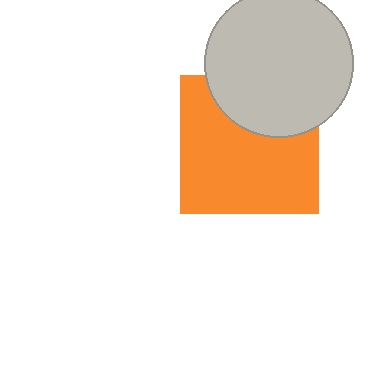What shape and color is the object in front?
The object in front is a light gray circle.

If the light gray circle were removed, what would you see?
You would see the complete orange square.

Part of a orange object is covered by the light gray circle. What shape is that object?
It is a square.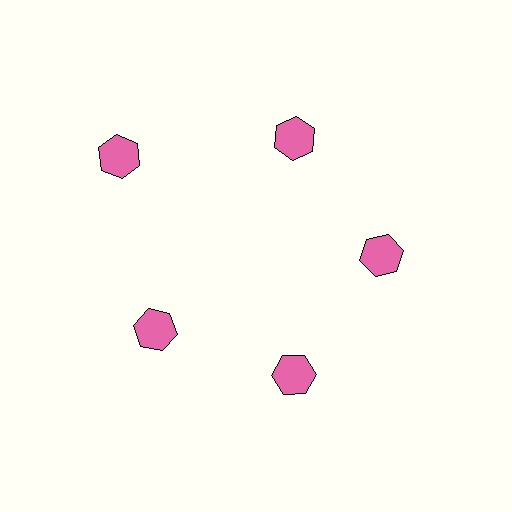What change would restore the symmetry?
The symmetry would be restored by moving it inward, back onto the ring so that all 5 hexagons sit at equal angles and equal distance from the center.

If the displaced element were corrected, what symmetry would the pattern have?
It would have 5-fold rotational symmetry — the pattern would map onto itself every 72 degrees.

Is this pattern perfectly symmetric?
No. The 5 pink hexagons are arranged in a ring, but one element near the 10 o'clock position is pushed outward from the center, breaking the 5-fold rotational symmetry.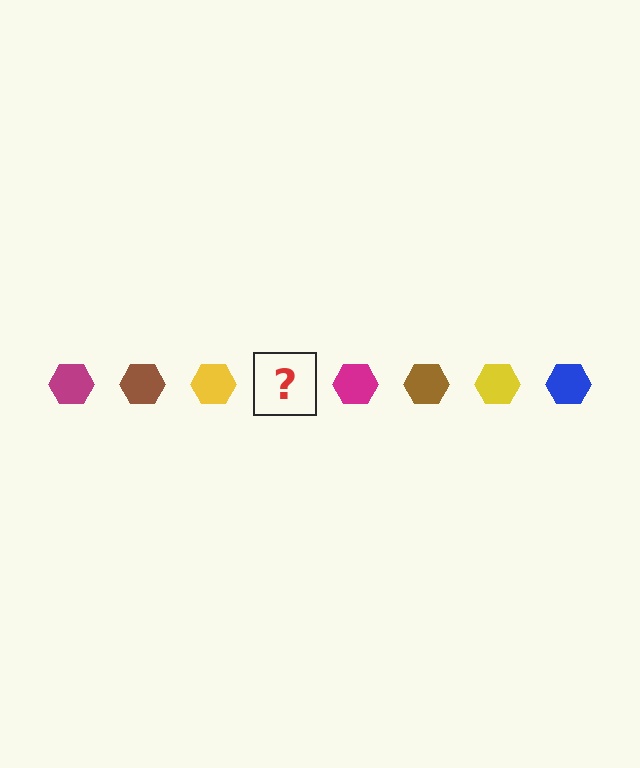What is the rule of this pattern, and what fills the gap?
The rule is that the pattern cycles through magenta, brown, yellow, blue hexagons. The gap should be filled with a blue hexagon.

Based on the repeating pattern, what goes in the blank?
The blank should be a blue hexagon.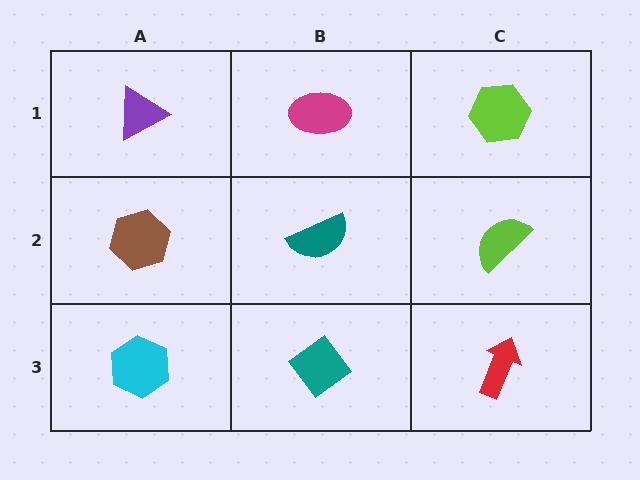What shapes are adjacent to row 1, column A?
A brown hexagon (row 2, column A), a magenta ellipse (row 1, column B).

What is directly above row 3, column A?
A brown hexagon.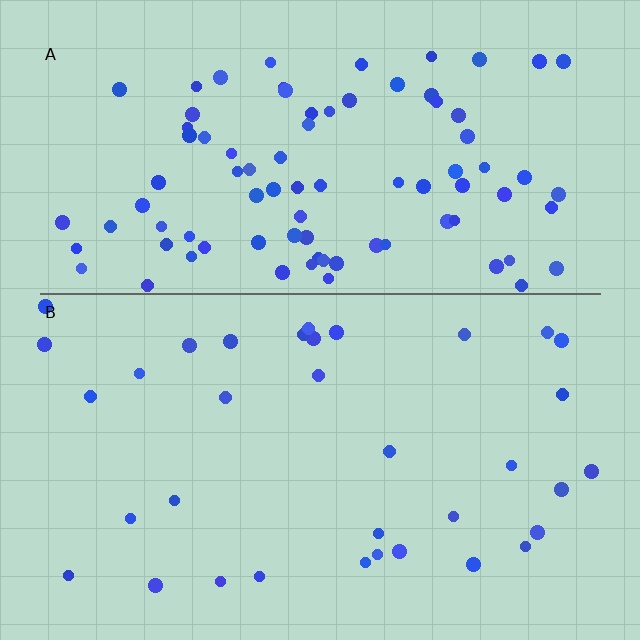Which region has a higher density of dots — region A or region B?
A (the top).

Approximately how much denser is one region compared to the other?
Approximately 2.5× — region A over region B.